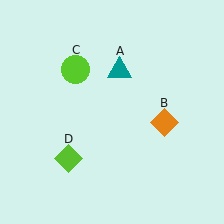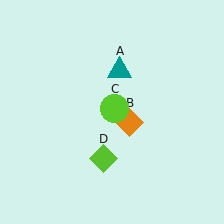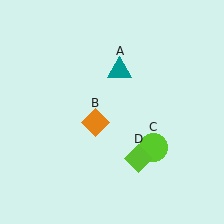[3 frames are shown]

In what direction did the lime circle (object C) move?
The lime circle (object C) moved down and to the right.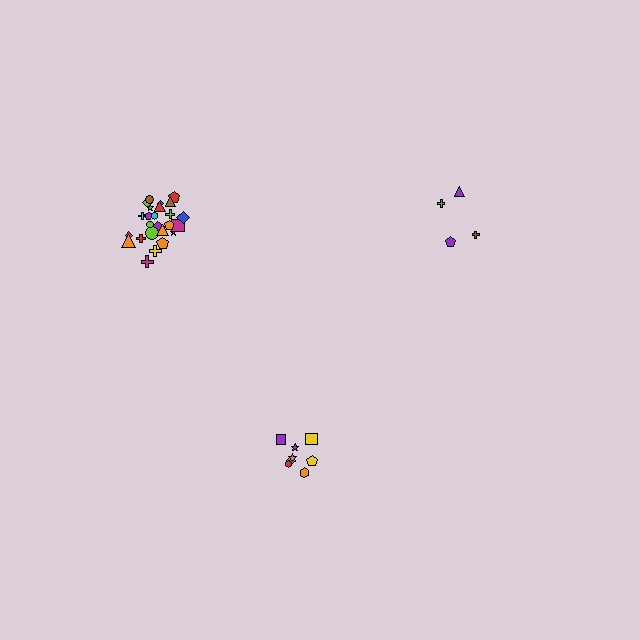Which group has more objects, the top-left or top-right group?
The top-left group.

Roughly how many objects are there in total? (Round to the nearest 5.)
Roughly 35 objects in total.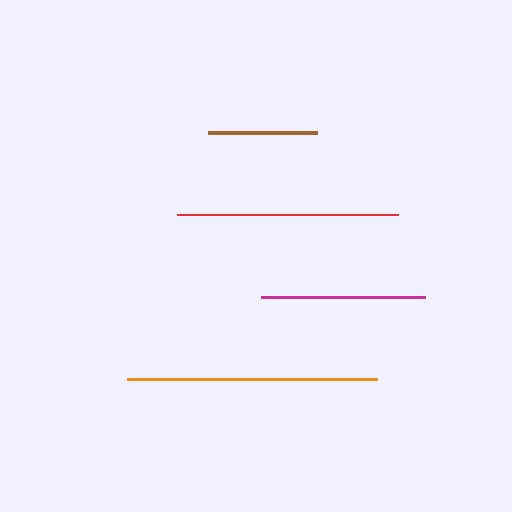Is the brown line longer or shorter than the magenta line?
The magenta line is longer than the brown line.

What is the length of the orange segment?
The orange segment is approximately 251 pixels long.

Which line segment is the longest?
The orange line is the longest at approximately 251 pixels.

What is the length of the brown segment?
The brown segment is approximately 109 pixels long.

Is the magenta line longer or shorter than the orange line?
The orange line is longer than the magenta line.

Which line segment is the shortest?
The brown line is the shortest at approximately 109 pixels.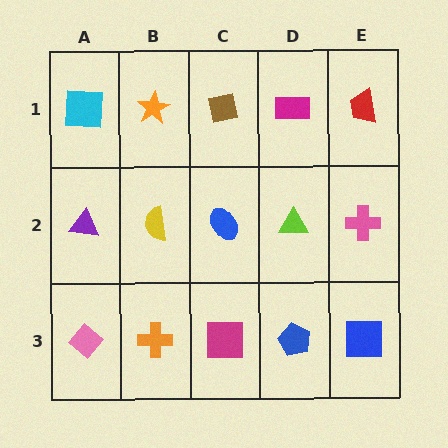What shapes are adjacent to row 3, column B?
A yellow semicircle (row 2, column B), a pink diamond (row 3, column A), a magenta square (row 3, column C).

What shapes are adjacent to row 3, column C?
A blue ellipse (row 2, column C), an orange cross (row 3, column B), a blue pentagon (row 3, column D).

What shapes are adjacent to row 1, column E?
A pink cross (row 2, column E), a magenta rectangle (row 1, column D).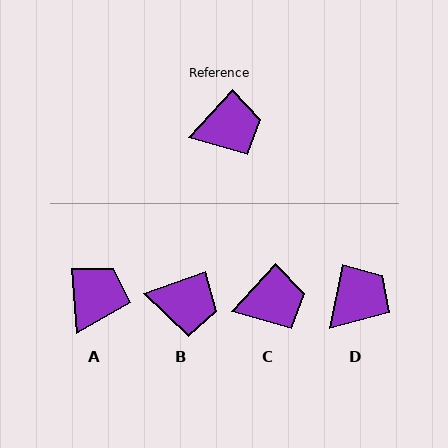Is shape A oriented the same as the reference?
No, it is off by about 47 degrees.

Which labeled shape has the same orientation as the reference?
C.